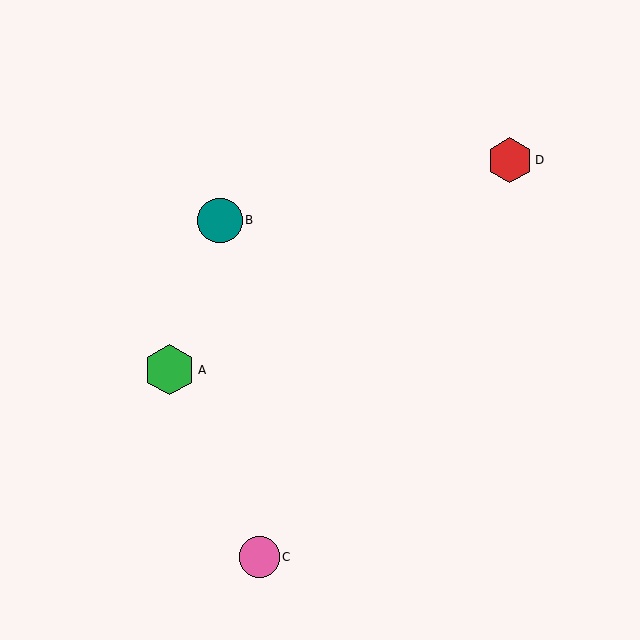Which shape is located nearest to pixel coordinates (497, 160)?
The red hexagon (labeled D) at (510, 160) is nearest to that location.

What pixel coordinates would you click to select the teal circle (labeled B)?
Click at (220, 220) to select the teal circle B.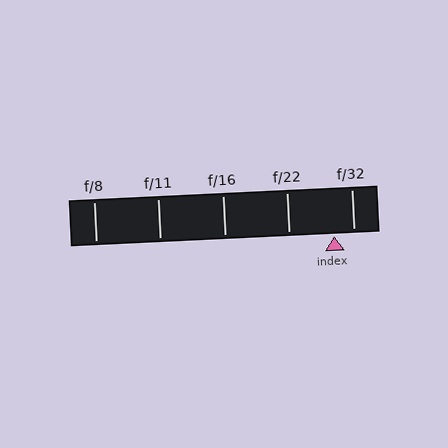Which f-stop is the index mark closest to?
The index mark is closest to f/32.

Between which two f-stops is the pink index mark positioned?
The index mark is between f/22 and f/32.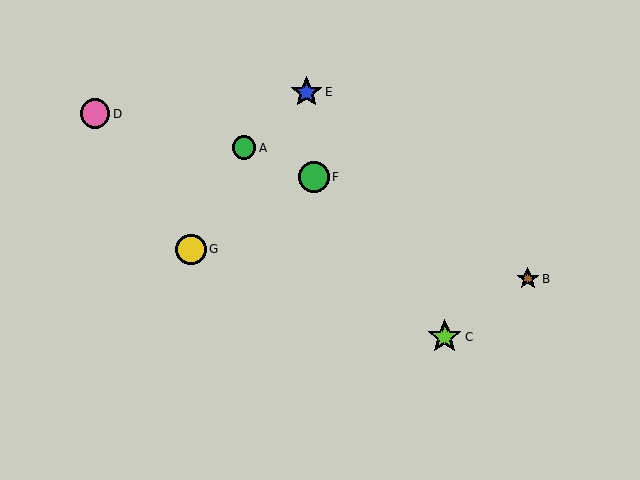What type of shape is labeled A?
Shape A is a green circle.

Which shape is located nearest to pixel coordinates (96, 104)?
The pink circle (labeled D) at (95, 114) is nearest to that location.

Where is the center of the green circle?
The center of the green circle is at (314, 177).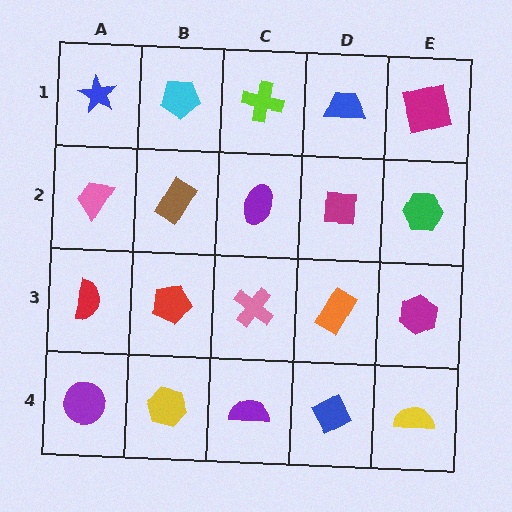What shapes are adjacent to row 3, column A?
A pink trapezoid (row 2, column A), a purple circle (row 4, column A), a red pentagon (row 3, column B).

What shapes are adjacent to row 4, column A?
A red semicircle (row 3, column A), a yellow hexagon (row 4, column B).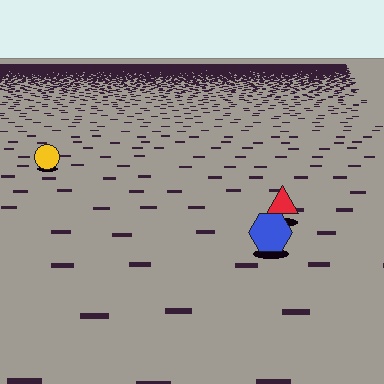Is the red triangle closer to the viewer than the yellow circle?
Yes. The red triangle is closer — you can tell from the texture gradient: the ground texture is coarser near it.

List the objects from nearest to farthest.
From nearest to farthest: the blue hexagon, the red triangle, the yellow circle.